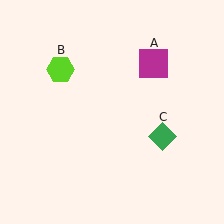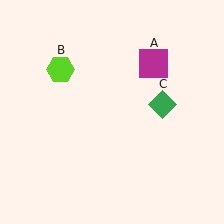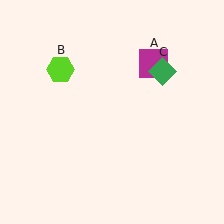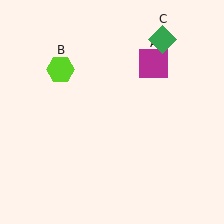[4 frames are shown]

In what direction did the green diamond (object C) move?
The green diamond (object C) moved up.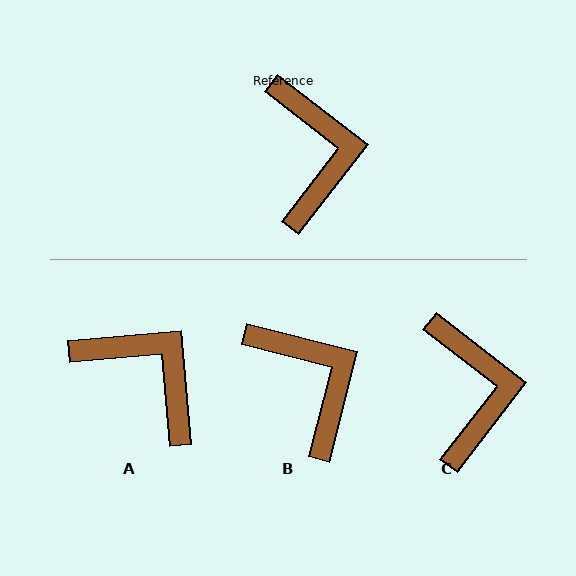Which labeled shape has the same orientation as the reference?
C.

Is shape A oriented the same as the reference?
No, it is off by about 43 degrees.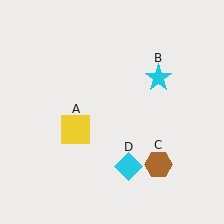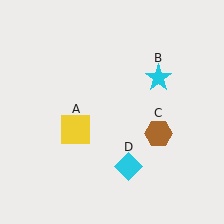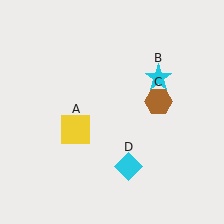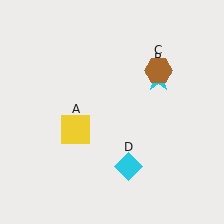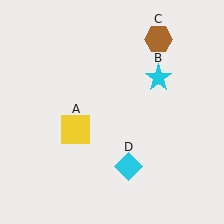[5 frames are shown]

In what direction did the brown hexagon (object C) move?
The brown hexagon (object C) moved up.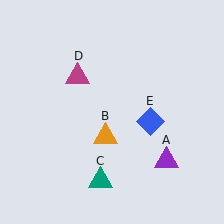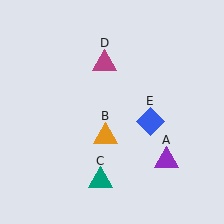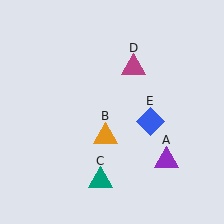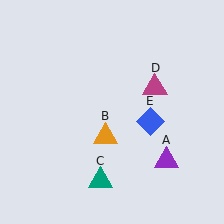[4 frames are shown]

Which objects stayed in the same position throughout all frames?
Purple triangle (object A) and orange triangle (object B) and teal triangle (object C) and blue diamond (object E) remained stationary.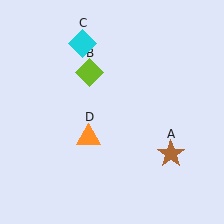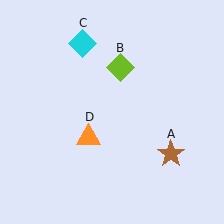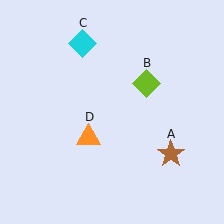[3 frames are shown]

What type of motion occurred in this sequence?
The lime diamond (object B) rotated clockwise around the center of the scene.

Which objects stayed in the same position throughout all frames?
Brown star (object A) and cyan diamond (object C) and orange triangle (object D) remained stationary.